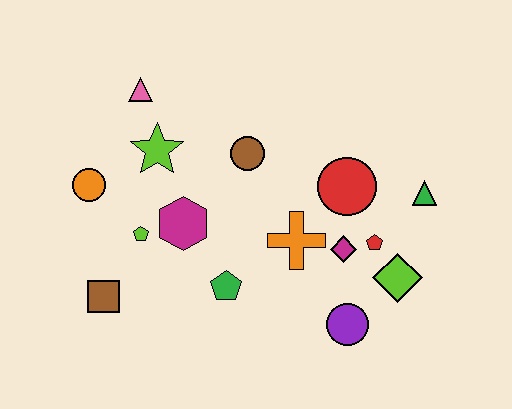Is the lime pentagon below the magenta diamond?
No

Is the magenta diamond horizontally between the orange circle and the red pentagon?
Yes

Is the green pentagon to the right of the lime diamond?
No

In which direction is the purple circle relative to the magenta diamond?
The purple circle is below the magenta diamond.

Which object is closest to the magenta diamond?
The red pentagon is closest to the magenta diamond.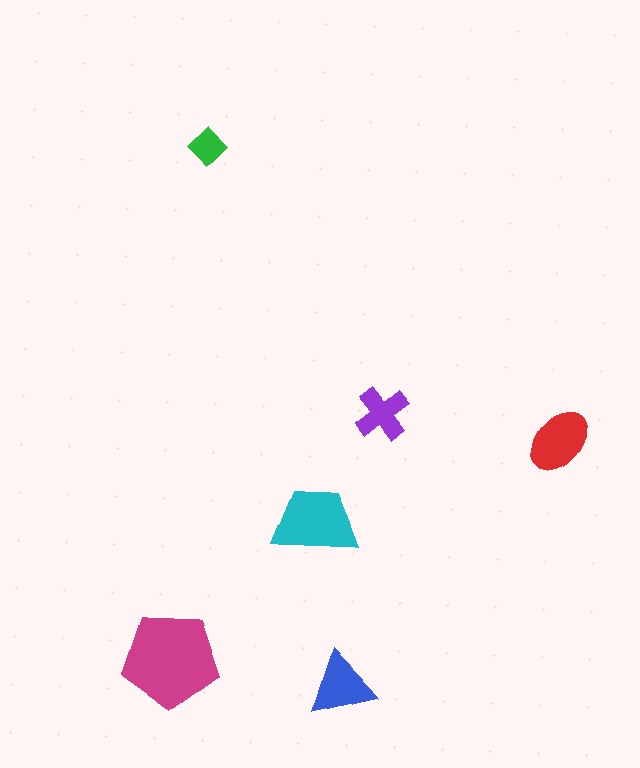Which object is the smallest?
The green diamond.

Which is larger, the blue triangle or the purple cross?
The blue triangle.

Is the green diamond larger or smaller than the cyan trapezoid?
Smaller.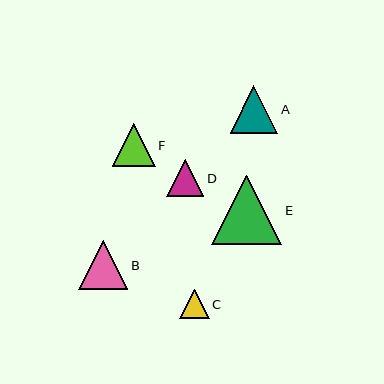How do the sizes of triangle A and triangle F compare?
Triangle A and triangle F are approximately the same size.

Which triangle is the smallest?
Triangle C is the smallest with a size of approximately 30 pixels.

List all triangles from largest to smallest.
From largest to smallest: E, B, A, F, D, C.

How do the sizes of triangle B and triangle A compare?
Triangle B and triangle A are approximately the same size.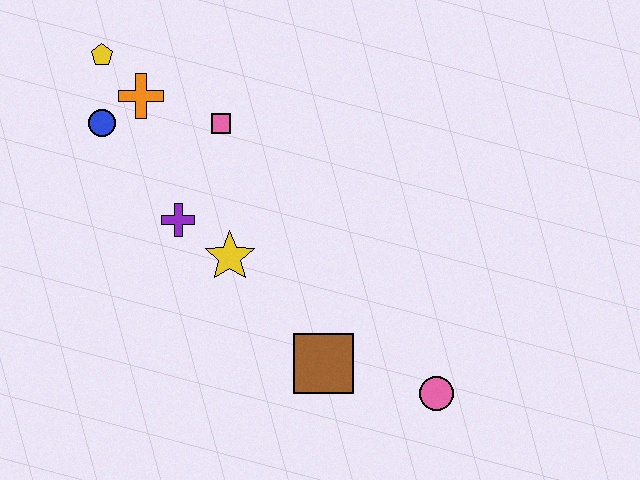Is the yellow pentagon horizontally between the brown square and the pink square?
No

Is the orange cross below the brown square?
No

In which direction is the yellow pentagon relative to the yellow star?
The yellow pentagon is above the yellow star.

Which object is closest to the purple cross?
The yellow star is closest to the purple cross.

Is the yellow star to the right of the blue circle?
Yes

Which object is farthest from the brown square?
The yellow pentagon is farthest from the brown square.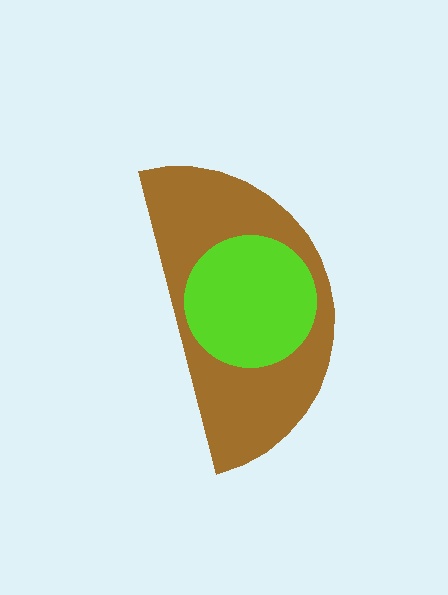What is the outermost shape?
The brown semicircle.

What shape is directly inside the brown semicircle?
The lime circle.